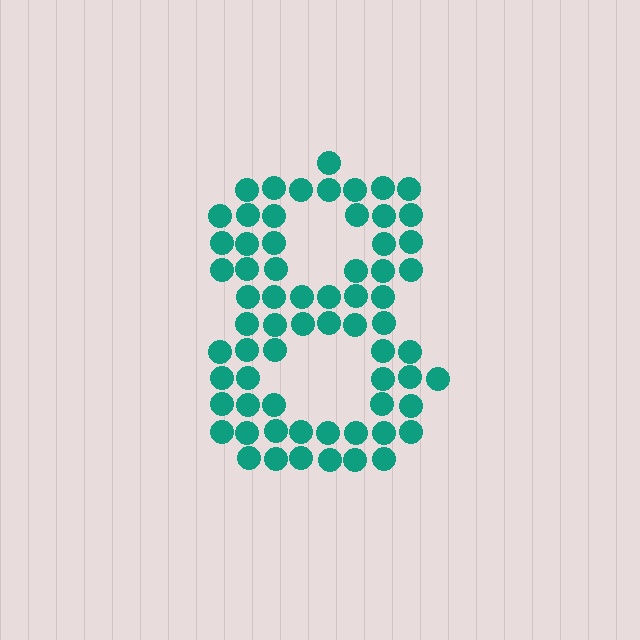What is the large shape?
The large shape is the digit 8.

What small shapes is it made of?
It is made of small circles.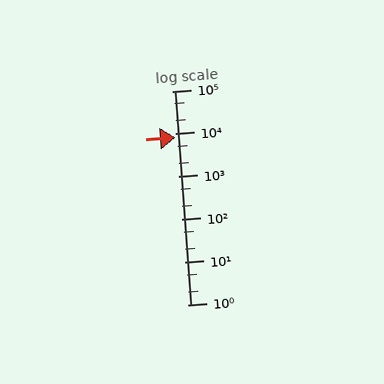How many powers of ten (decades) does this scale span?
The scale spans 5 decades, from 1 to 100000.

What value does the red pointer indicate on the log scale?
The pointer indicates approximately 8300.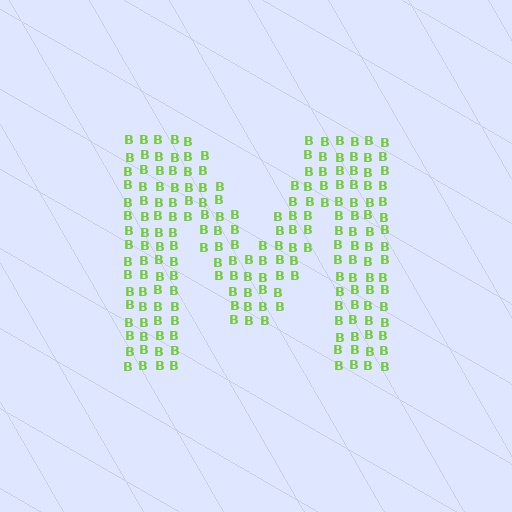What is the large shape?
The large shape is the letter M.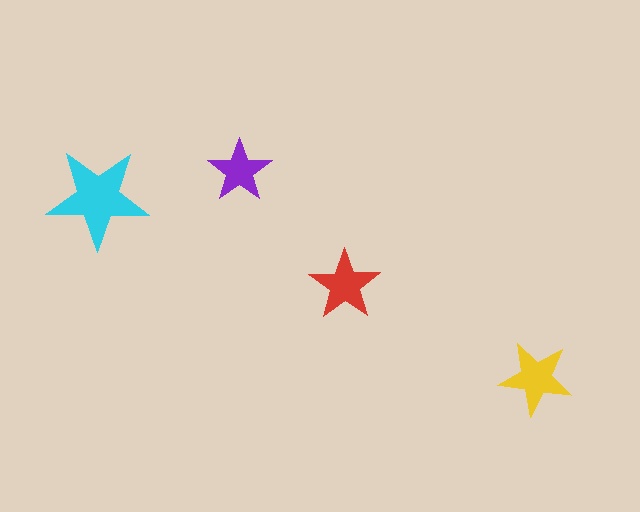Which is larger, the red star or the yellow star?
The yellow one.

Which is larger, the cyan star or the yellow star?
The cyan one.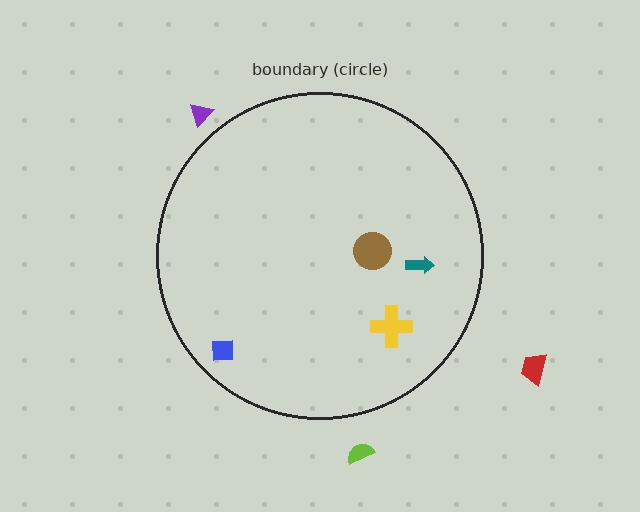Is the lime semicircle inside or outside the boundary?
Outside.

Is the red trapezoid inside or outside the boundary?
Outside.